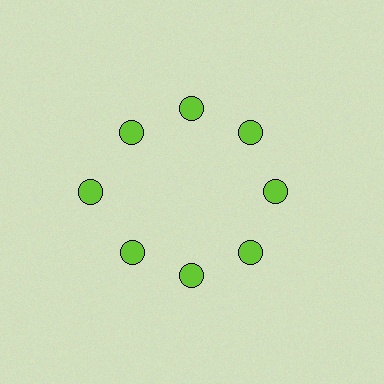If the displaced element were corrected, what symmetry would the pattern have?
It would have 8-fold rotational symmetry — the pattern would map onto itself every 45 degrees.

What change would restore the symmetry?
The symmetry would be restored by moving it inward, back onto the ring so that all 8 circles sit at equal angles and equal distance from the center.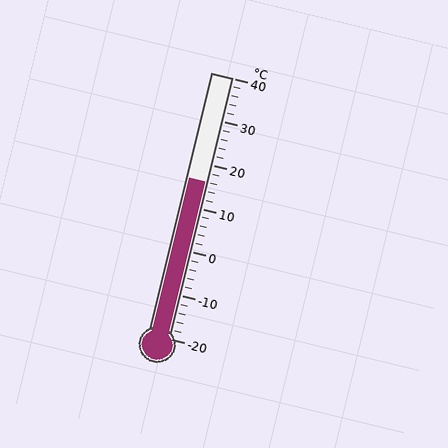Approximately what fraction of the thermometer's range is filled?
The thermometer is filled to approximately 60% of its range.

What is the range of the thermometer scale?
The thermometer scale ranges from -20°C to 40°C.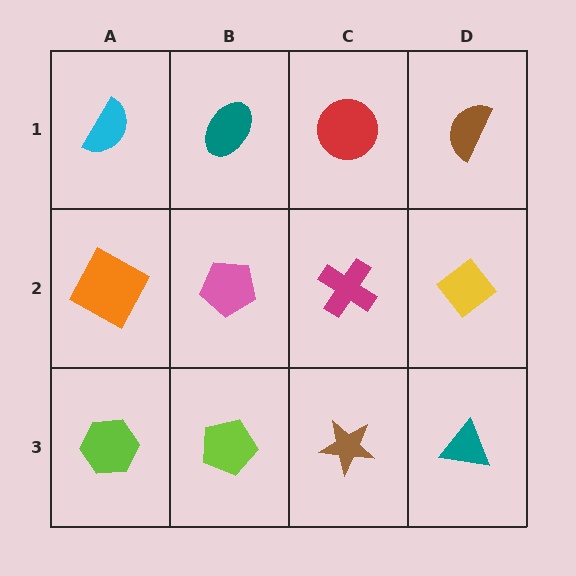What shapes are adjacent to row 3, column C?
A magenta cross (row 2, column C), a lime pentagon (row 3, column B), a teal triangle (row 3, column D).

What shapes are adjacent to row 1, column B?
A pink pentagon (row 2, column B), a cyan semicircle (row 1, column A), a red circle (row 1, column C).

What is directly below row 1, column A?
An orange square.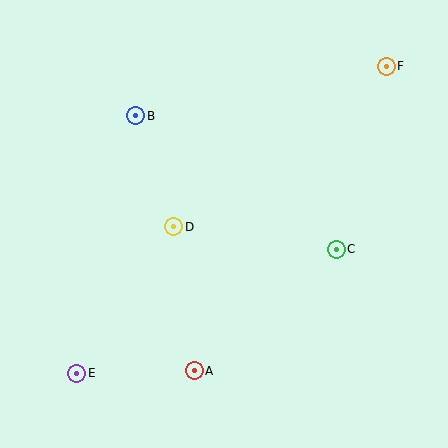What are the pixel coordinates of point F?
Point F is at (386, 66).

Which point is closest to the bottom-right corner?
Point C is closest to the bottom-right corner.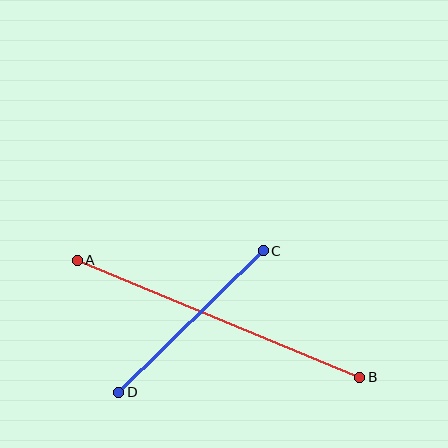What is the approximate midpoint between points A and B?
The midpoint is at approximately (218, 319) pixels.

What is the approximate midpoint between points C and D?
The midpoint is at approximately (191, 321) pixels.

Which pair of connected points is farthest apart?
Points A and B are farthest apart.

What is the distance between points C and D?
The distance is approximately 202 pixels.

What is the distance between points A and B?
The distance is approximately 306 pixels.